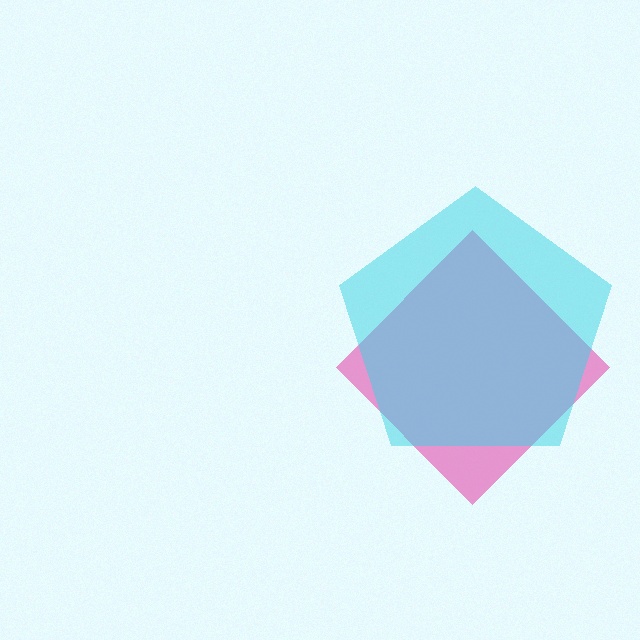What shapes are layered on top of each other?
The layered shapes are: a pink diamond, a cyan pentagon.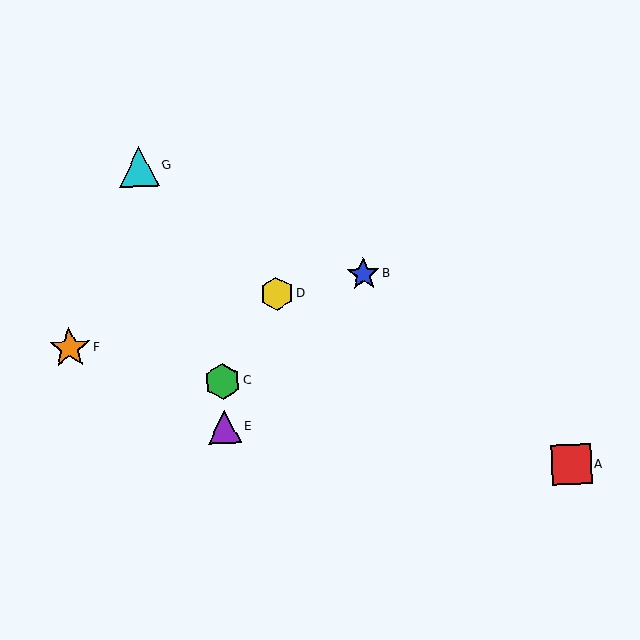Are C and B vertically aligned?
No, C is at x≈223 and B is at x≈363.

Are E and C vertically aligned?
Yes, both are at x≈225.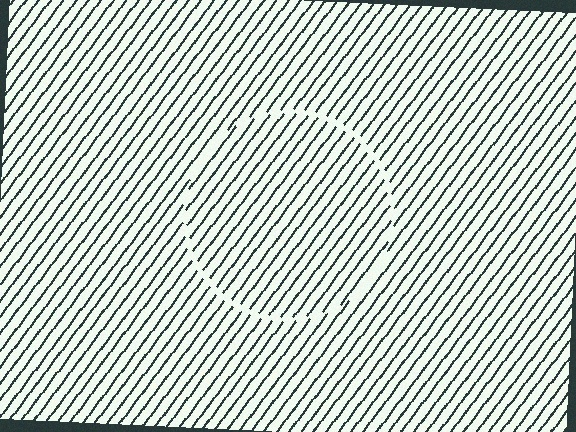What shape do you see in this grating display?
An illusory circle. The interior of the shape contains the same grating, shifted by half a period — the contour is defined by the phase discontinuity where line-ends from the inner and outer gratings abut.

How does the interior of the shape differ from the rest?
The interior of the shape contains the same grating, shifted by half a period — the contour is defined by the phase discontinuity where line-ends from the inner and outer gratings abut.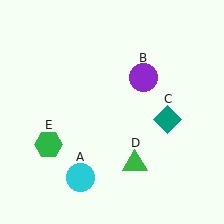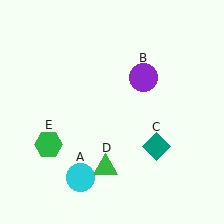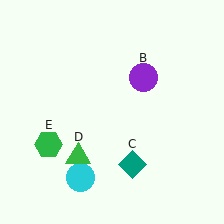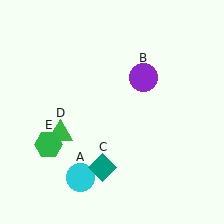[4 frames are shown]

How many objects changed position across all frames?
2 objects changed position: teal diamond (object C), green triangle (object D).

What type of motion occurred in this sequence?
The teal diamond (object C), green triangle (object D) rotated clockwise around the center of the scene.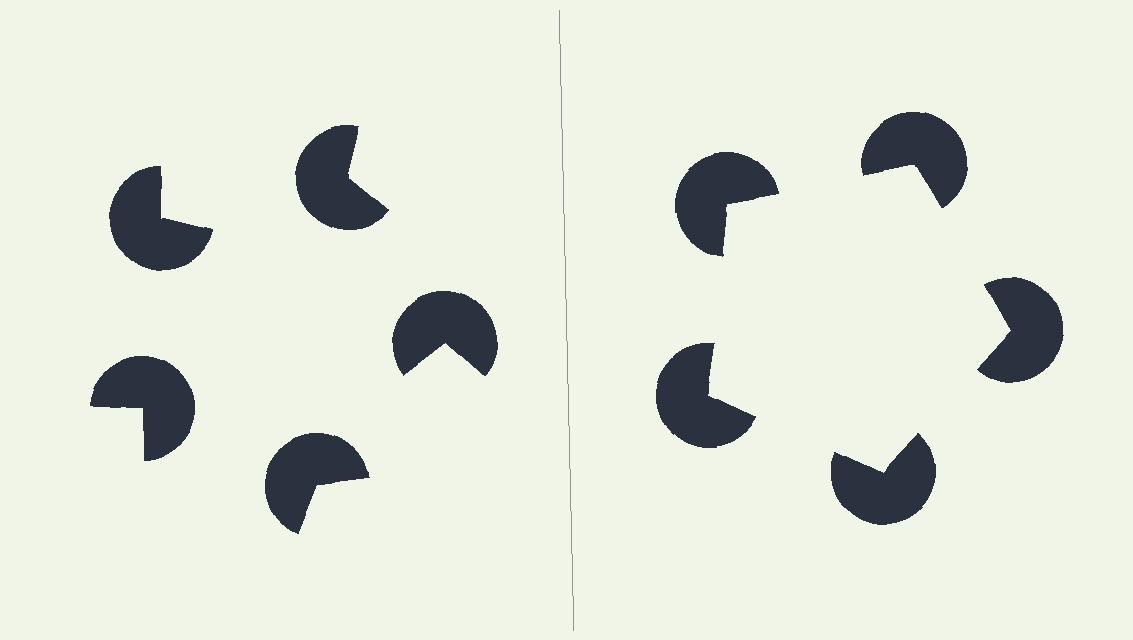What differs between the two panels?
The pac-man discs are positioned identically on both sides; only the wedge orientations differ. On the right they align to a pentagon; on the left they are misaligned.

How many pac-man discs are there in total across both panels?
10 — 5 on each side.